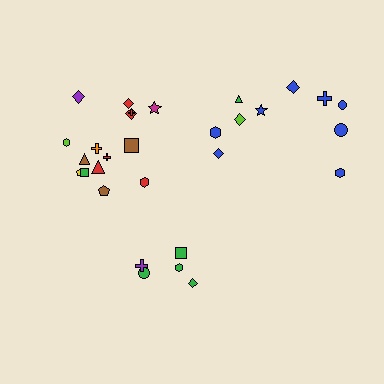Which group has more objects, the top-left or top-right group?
The top-left group.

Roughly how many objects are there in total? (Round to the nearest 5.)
Roughly 30 objects in total.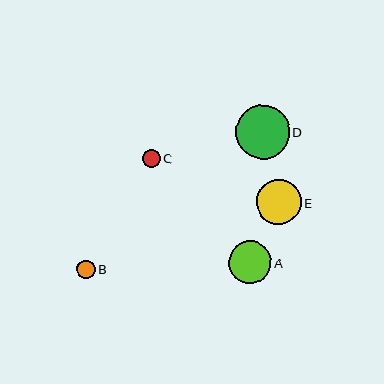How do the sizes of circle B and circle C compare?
Circle B and circle C are approximately the same size.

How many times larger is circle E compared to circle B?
Circle E is approximately 2.4 times the size of circle B.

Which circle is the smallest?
Circle C is the smallest with a size of approximately 18 pixels.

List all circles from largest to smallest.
From largest to smallest: D, E, A, B, C.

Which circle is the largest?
Circle D is the largest with a size of approximately 54 pixels.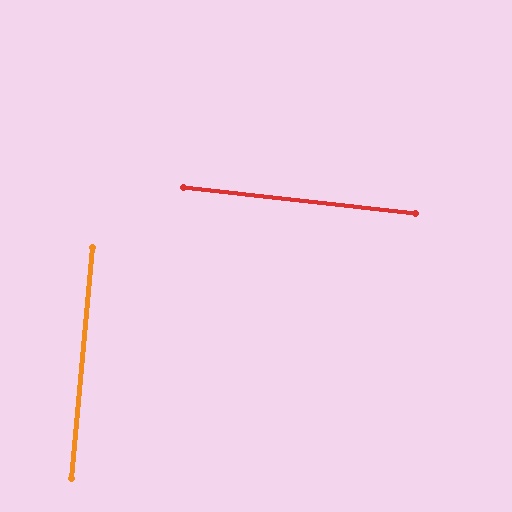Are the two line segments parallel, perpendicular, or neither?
Perpendicular — they meet at approximately 89°.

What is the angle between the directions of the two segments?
Approximately 89 degrees.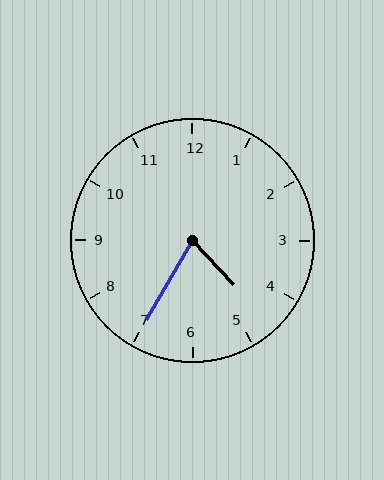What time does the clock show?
4:35.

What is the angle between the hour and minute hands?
Approximately 72 degrees.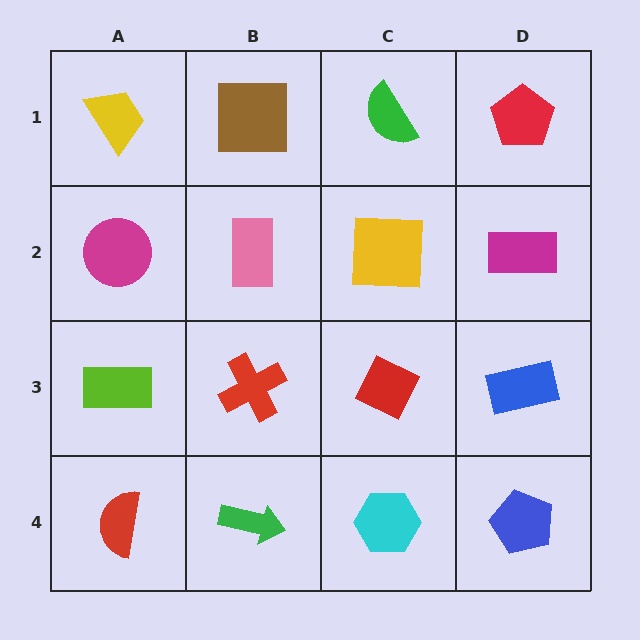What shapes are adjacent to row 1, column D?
A magenta rectangle (row 2, column D), a green semicircle (row 1, column C).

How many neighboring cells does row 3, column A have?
3.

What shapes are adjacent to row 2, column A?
A yellow trapezoid (row 1, column A), a lime rectangle (row 3, column A), a pink rectangle (row 2, column B).